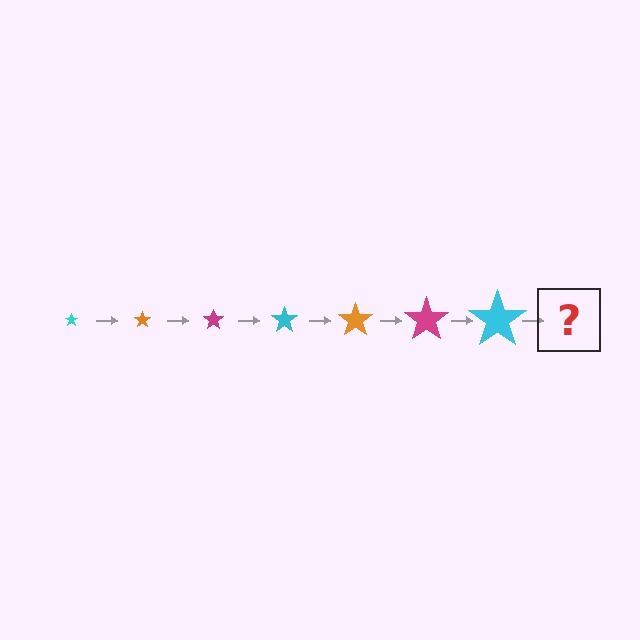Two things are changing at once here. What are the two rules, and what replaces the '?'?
The two rules are that the star grows larger each step and the color cycles through cyan, orange, and magenta. The '?' should be an orange star, larger than the previous one.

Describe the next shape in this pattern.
It should be an orange star, larger than the previous one.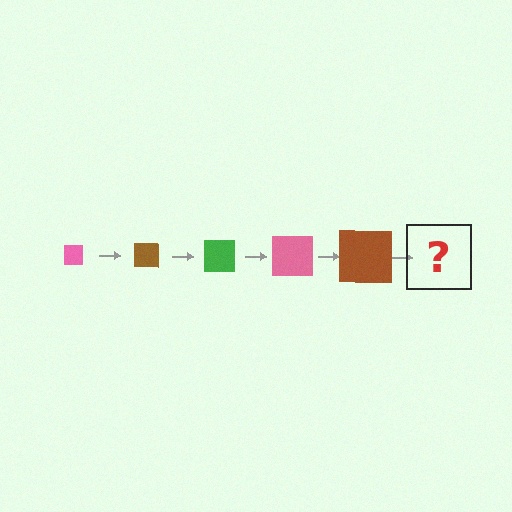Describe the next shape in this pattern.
It should be a green square, larger than the previous one.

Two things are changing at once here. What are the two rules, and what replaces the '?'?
The two rules are that the square grows larger each step and the color cycles through pink, brown, and green. The '?' should be a green square, larger than the previous one.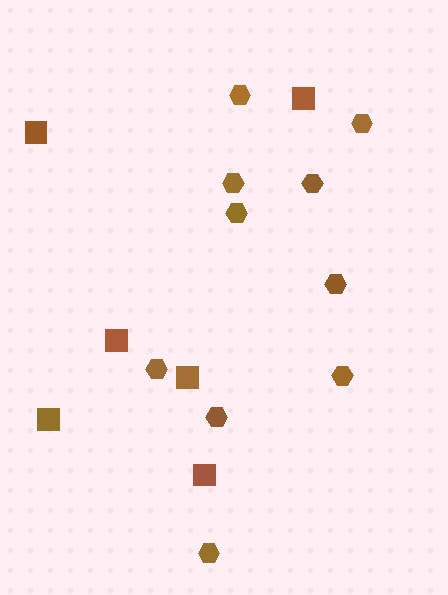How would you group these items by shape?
There are 2 groups: one group of squares (6) and one group of hexagons (10).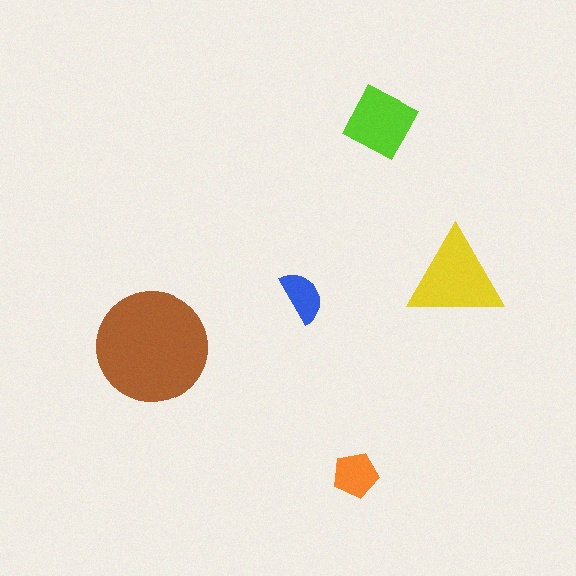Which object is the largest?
The brown circle.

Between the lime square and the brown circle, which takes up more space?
The brown circle.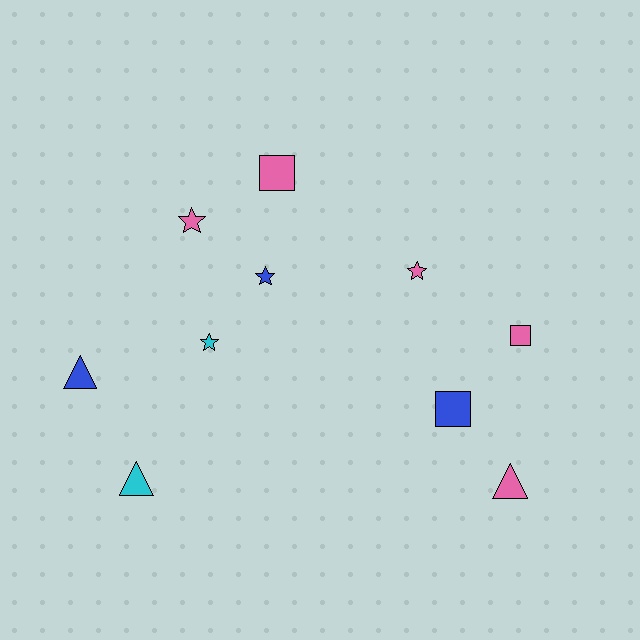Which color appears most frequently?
Pink, with 5 objects.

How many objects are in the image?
There are 10 objects.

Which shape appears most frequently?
Star, with 4 objects.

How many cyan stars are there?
There is 1 cyan star.